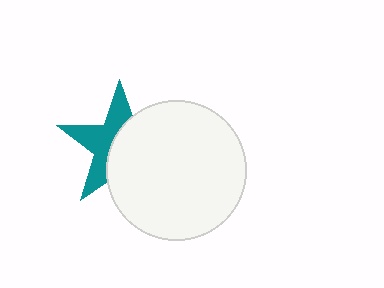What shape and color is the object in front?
The object in front is a white circle.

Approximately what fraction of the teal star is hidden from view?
Roughly 54% of the teal star is hidden behind the white circle.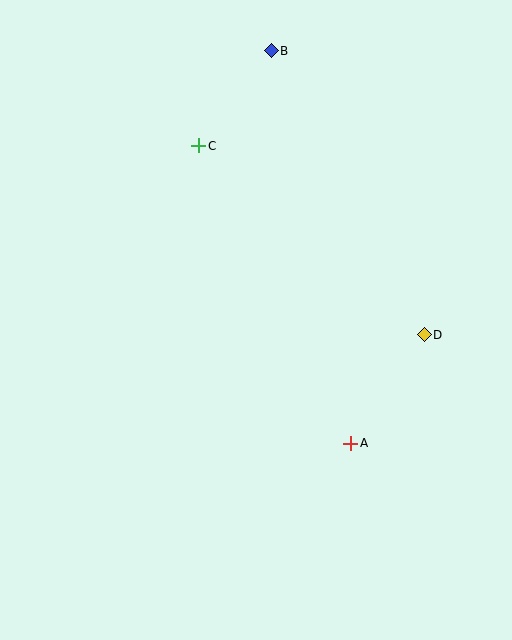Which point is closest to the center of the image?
Point A at (351, 443) is closest to the center.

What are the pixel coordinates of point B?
Point B is at (271, 51).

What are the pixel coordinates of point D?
Point D is at (424, 335).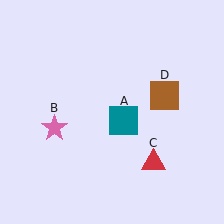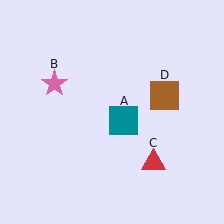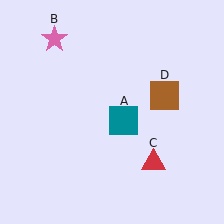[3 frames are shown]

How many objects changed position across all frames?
1 object changed position: pink star (object B).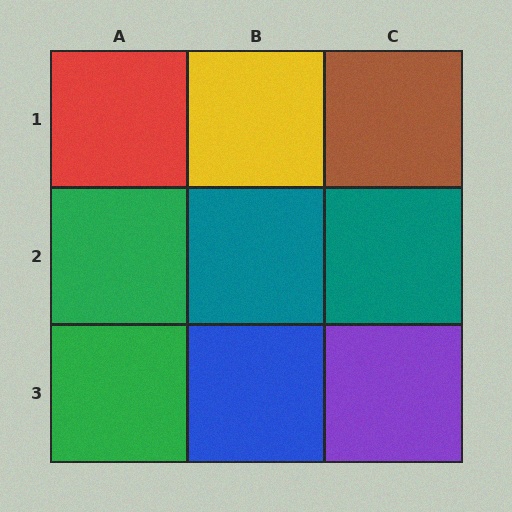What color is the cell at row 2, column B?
Teal.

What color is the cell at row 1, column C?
Brown.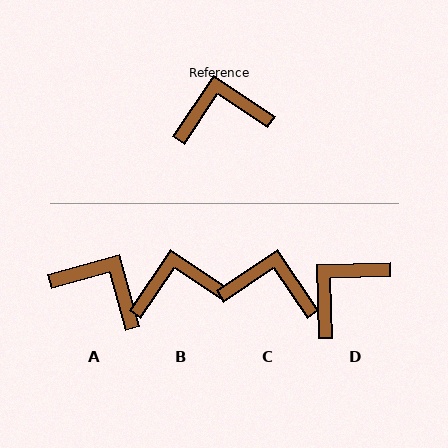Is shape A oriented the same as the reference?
No, it is off by about 41 degrees.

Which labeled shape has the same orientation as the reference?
B.